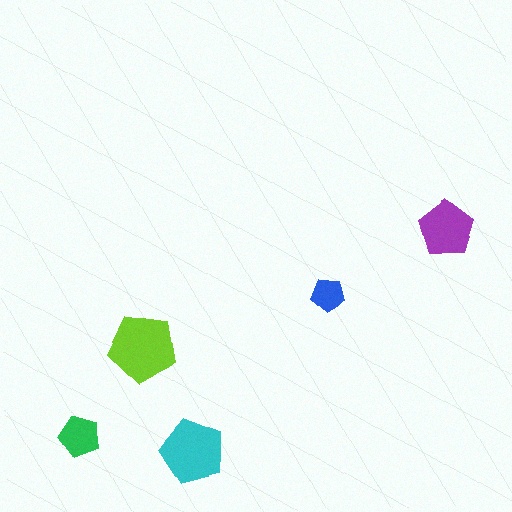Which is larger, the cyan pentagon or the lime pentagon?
The lime one.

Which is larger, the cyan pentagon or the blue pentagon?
The cyan one.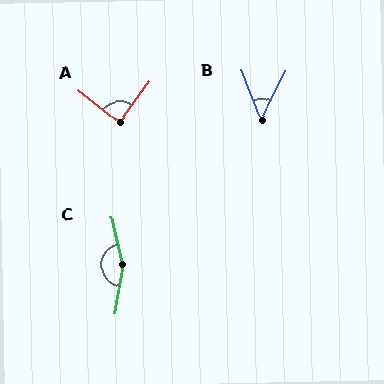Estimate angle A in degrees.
Approximately 87 degrees.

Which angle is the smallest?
B, at approximately 49 degrees.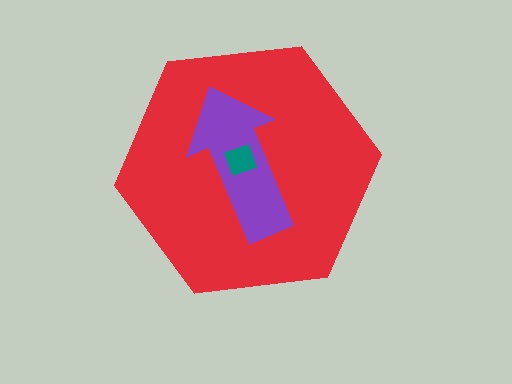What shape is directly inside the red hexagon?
The purple arrow.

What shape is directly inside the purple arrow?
The teal square.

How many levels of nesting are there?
3.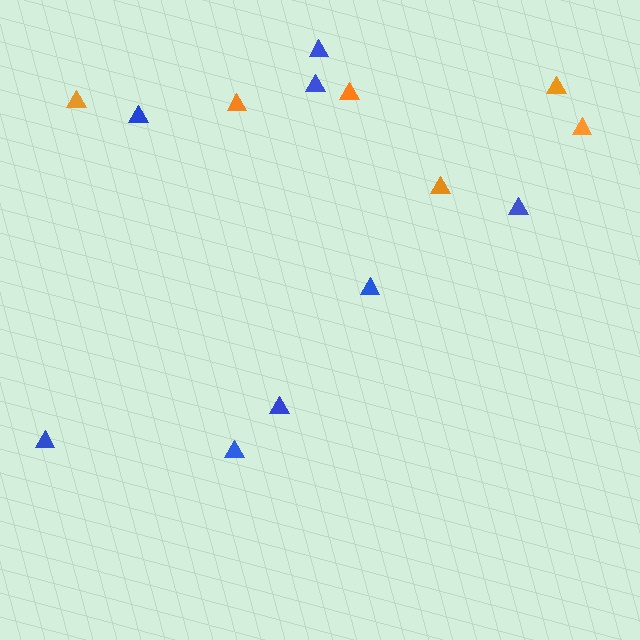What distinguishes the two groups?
There are 2 groups: one group of orange triangles (6) and one group of blue triangles (8).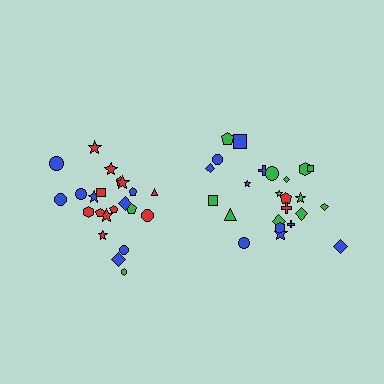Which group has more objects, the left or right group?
The right group.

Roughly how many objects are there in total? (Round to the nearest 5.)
Roughly 45 objects in total.